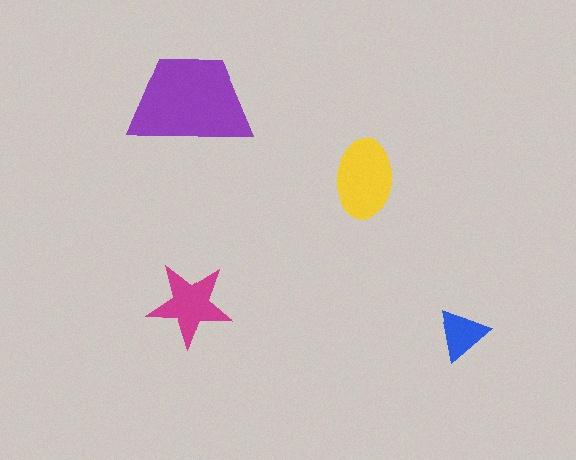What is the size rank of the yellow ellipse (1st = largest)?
2nd.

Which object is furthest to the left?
The purple trapezoid is leftmost.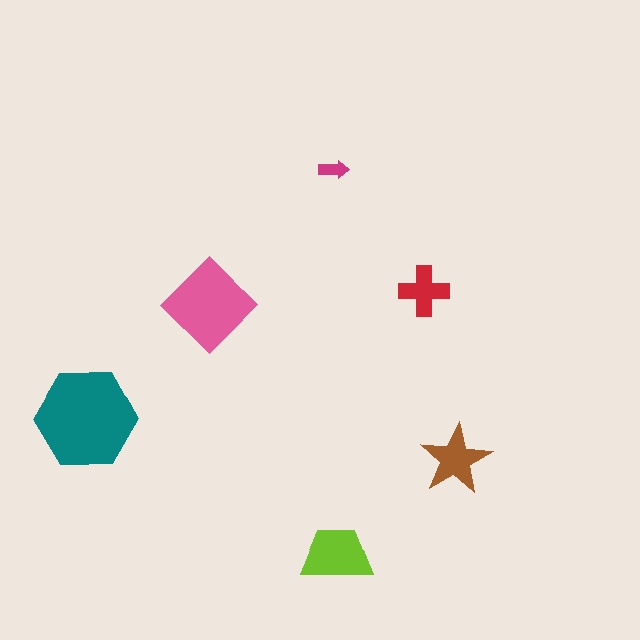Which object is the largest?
The teal hexagon.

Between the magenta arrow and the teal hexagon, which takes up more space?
The teal hexagon.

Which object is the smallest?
The magenta arrow.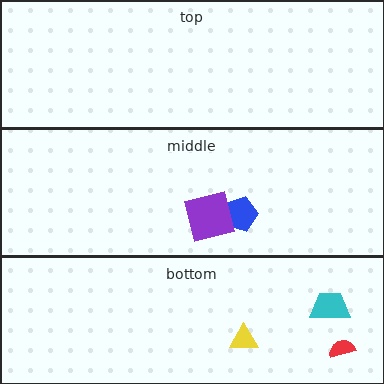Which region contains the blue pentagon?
The middle region.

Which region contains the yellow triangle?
The bottom region.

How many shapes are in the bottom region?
3.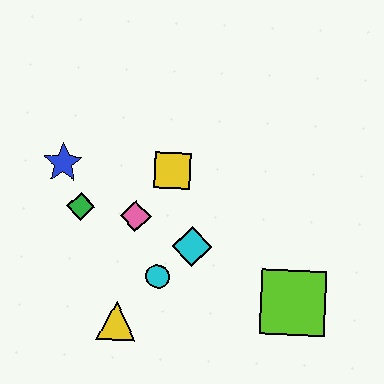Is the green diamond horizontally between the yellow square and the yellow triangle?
No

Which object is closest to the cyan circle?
The cyan diamond is closest to the cyan circle.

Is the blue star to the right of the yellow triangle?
No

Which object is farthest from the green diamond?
The lime square is farthest from the green diamond.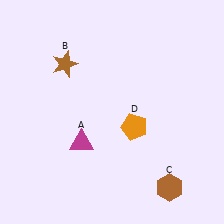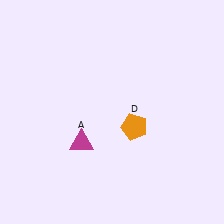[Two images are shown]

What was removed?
The brown hexagon (C), the brown star (B) were removed in Image 2.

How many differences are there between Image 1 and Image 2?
There are 2 differences between the two images.